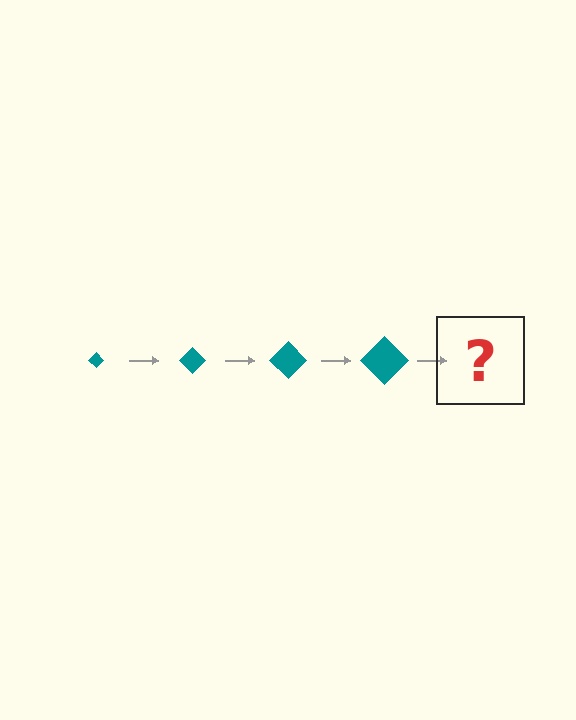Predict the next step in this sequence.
The next step is a teal diamond, larger than the previous one.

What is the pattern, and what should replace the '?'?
The pattern is that the diamond gets progressively larger each step. The '?' should be a teal diamond, larger than the previous one.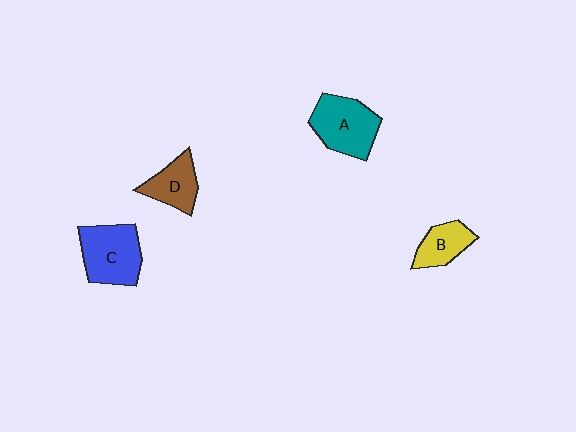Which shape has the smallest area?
Shape B (yellow).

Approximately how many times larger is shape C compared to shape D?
Approximately 1.5 times.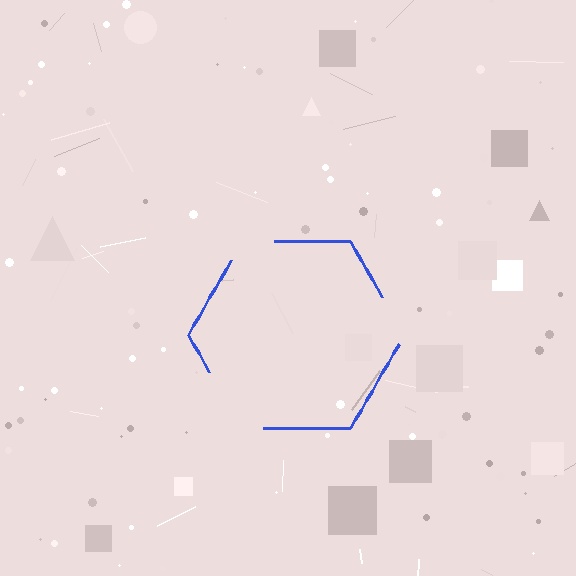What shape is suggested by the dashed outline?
The dashed outline suggests a hexagon.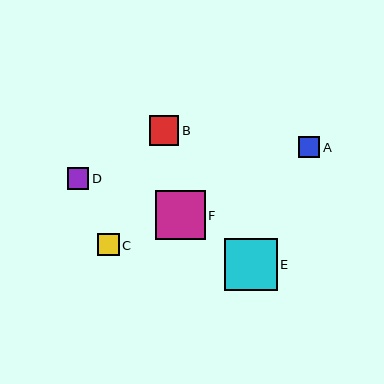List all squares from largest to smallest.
From largest to smallest: E, F, B, D, C, A.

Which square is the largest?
Square E is the largest with a size of approximately 53 pixels.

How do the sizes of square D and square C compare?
Square D and square C are approximately the same size.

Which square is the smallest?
Square A is the smallest with a size of approximately 21 pixels.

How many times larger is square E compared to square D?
Square E is approximately 2.4 times the size of square D.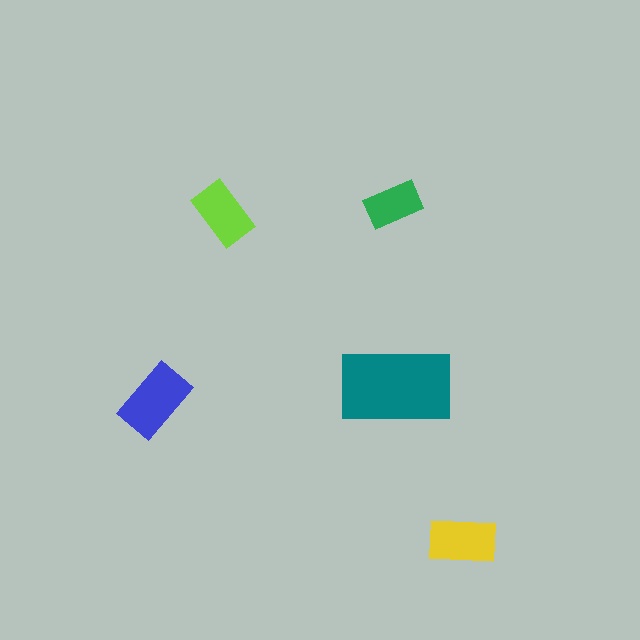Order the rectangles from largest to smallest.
the teal one, the blue one, the yellow one, the lime one, the green one.